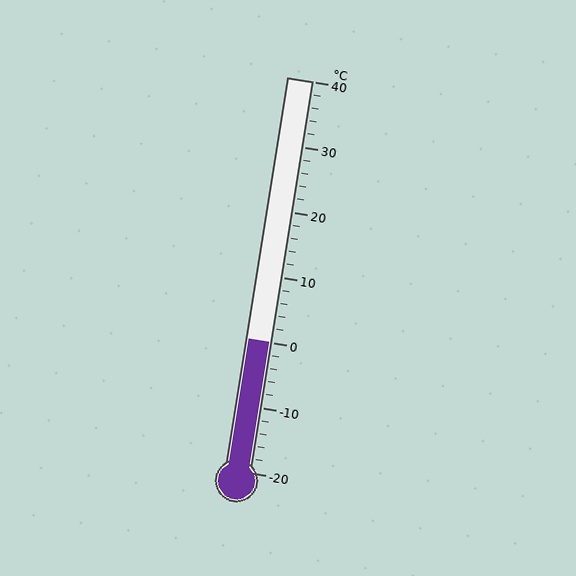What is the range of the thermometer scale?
The thermometer scale ranges from -20°C to 40°C.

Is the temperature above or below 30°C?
The temperature is below 30°C.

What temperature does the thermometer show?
The thermometer shows approximately 0°C.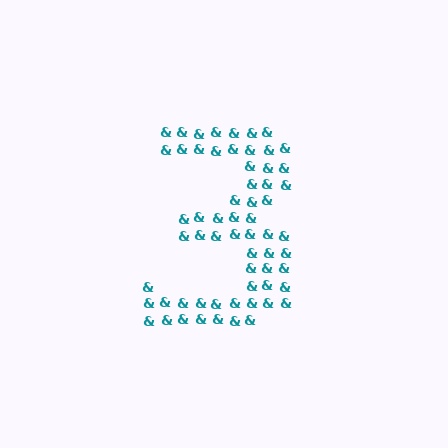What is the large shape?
The large shape is the digit 3.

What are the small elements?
The small elements are ampersands.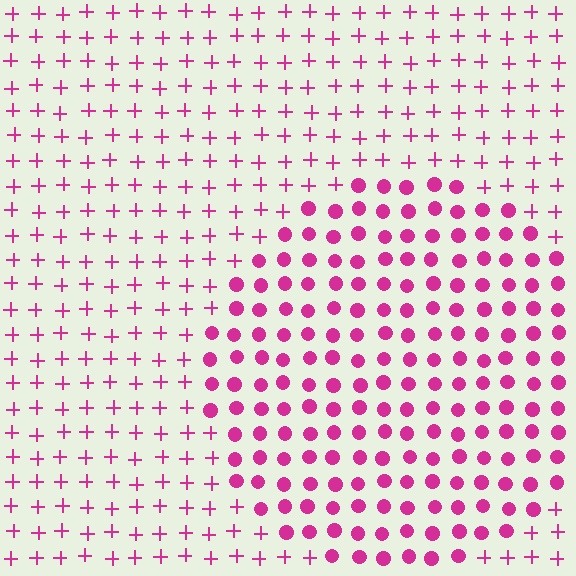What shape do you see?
I see a circle.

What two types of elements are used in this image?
The image uses circles inside the circle region and plus signs outside it.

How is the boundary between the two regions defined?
The boundary is defined by a change in element shape: circles inside vs. plus signs outside. All elements share the same color and spacing.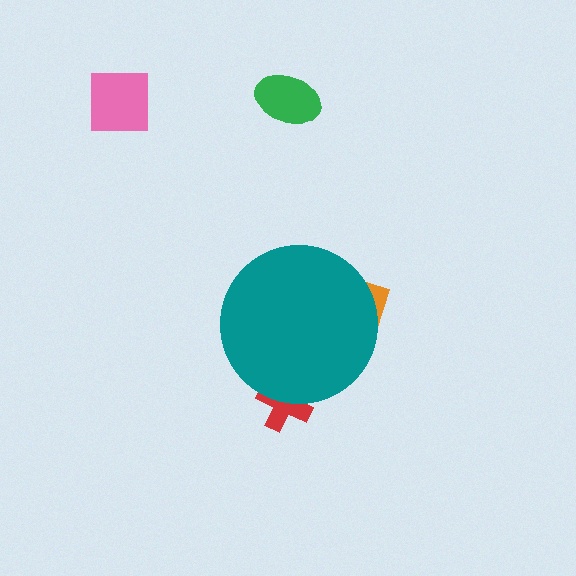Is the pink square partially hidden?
No, the pink square is fully visible.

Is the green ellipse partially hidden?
No, the green ellipse is fully visible.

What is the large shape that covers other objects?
A teal circle.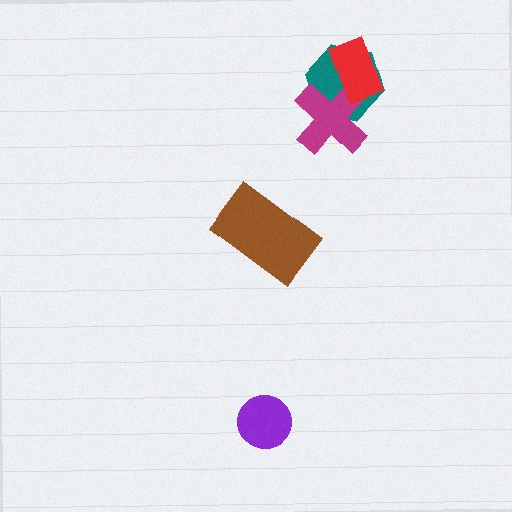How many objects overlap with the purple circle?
0 objects overlap with the purple circle.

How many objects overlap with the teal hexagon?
2 objects overlap with the teal hexagon.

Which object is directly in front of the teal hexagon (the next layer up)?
The magenta cross is directly in front of the teal hexagon.